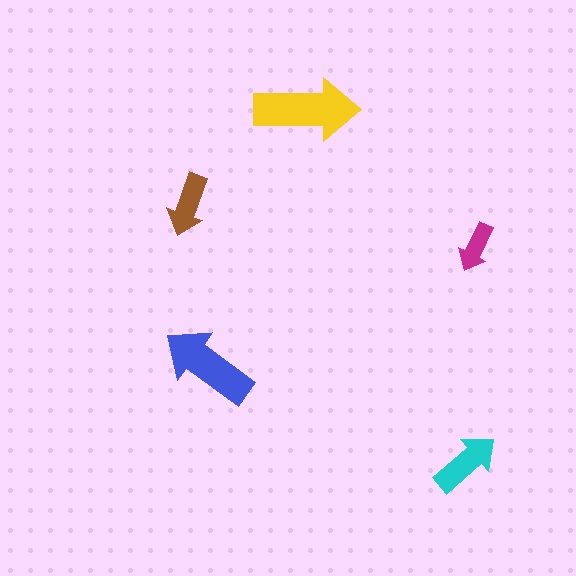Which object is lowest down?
The cyan arrow is bottommost.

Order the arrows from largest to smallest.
the yellow one, the blue one, the cyan one, the brown one, the magenta one.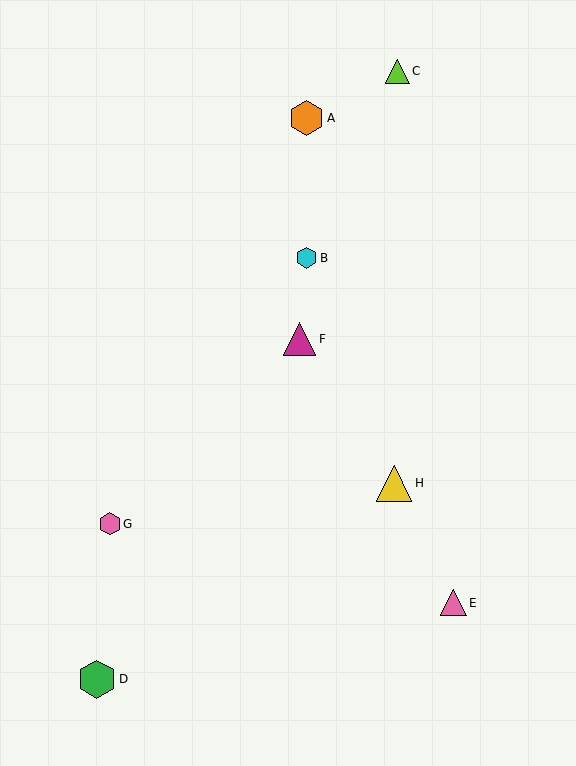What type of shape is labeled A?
Shape A is an orange hexagon.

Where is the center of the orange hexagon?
The center of the orange hexagon is at (306, 118).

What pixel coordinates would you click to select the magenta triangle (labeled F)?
Click at (300, 339) to select the magenta triangle F.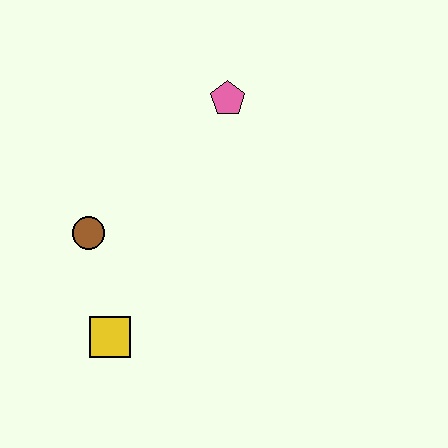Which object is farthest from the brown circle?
The pink pentagon is farthest from the brown circle.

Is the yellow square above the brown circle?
No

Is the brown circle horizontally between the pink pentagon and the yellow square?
No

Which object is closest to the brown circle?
The yellow square is closest to the brown circle.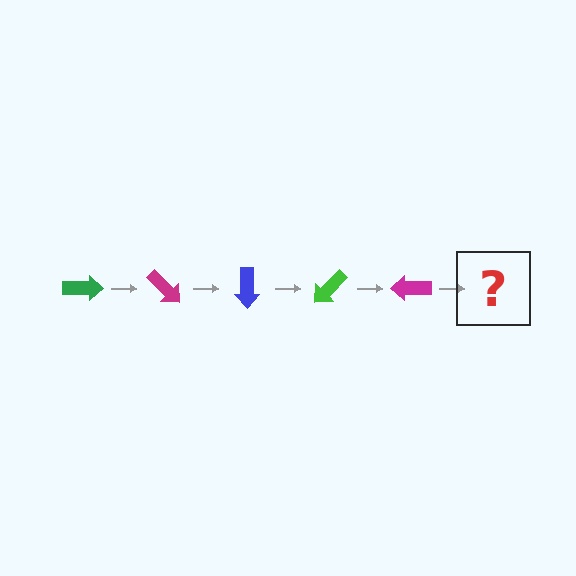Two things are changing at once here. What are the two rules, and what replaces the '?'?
The two rules are that it rotates 45 degrees each step and the color cycles through green, magenta, and blue. The '?' should be a blue arrow, rotated 225 degrees from the start.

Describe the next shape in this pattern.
It should be a blue arrow, rotated 225 degrees from the start.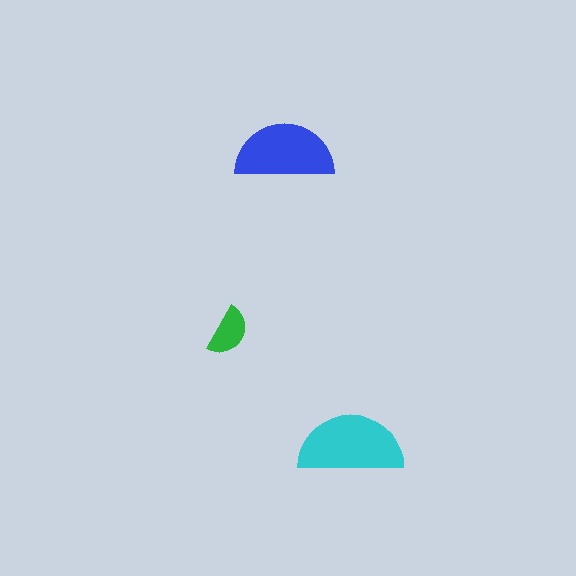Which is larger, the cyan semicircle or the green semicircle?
The cyan one.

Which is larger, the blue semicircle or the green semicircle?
The blue one.